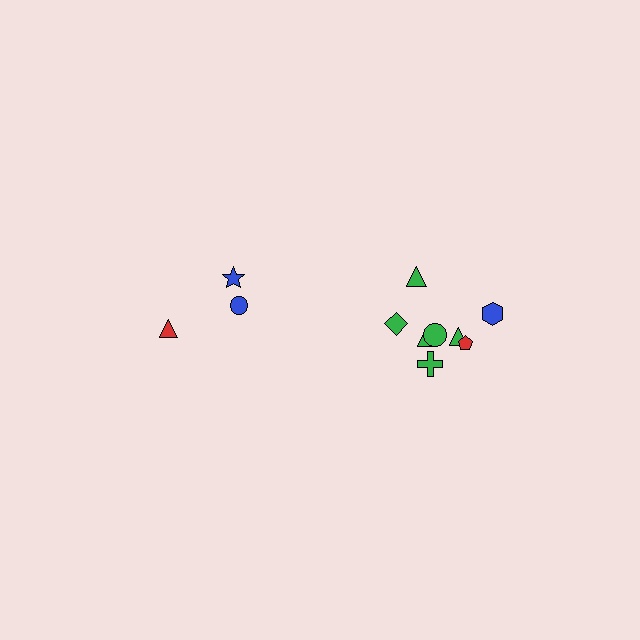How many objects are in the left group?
There are 3 objects.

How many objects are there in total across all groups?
There are 11 objects.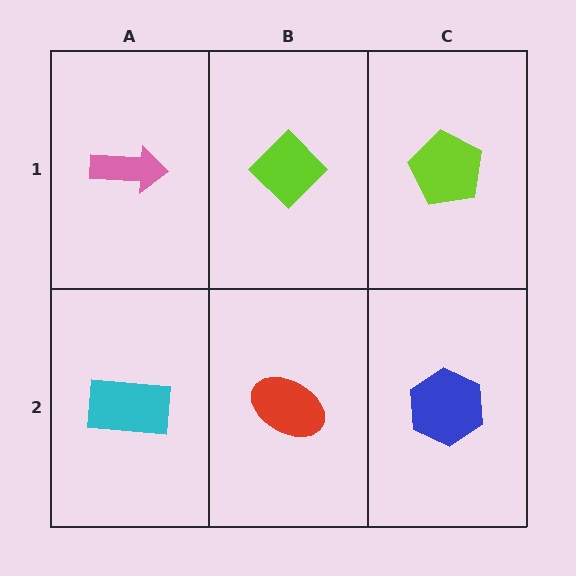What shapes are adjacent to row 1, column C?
A blue hexagon (row 2, column C), a lime diamond (row 1, column B).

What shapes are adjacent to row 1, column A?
A cyan rectangle (row 2, column A), a lime diamond (row 1, column B).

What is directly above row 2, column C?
A lime pentagon.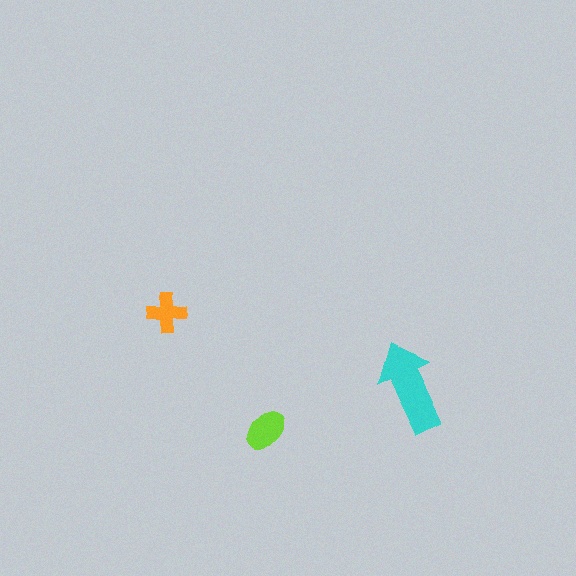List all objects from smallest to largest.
The orange cross, the lime ellipse, the cyan arrow.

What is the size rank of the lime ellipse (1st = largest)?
2nd.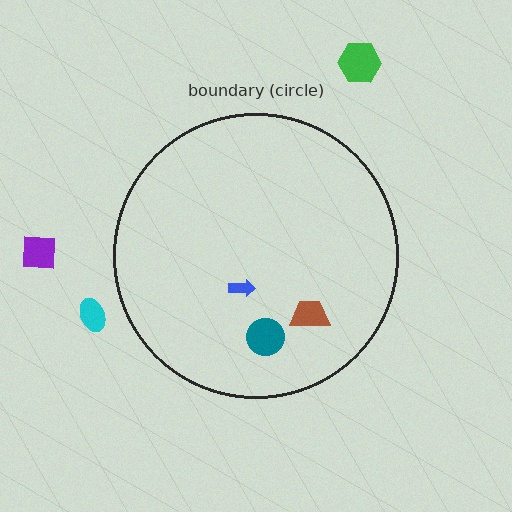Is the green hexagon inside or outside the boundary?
Outside.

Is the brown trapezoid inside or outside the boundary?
Inside.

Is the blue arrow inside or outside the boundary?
Inside.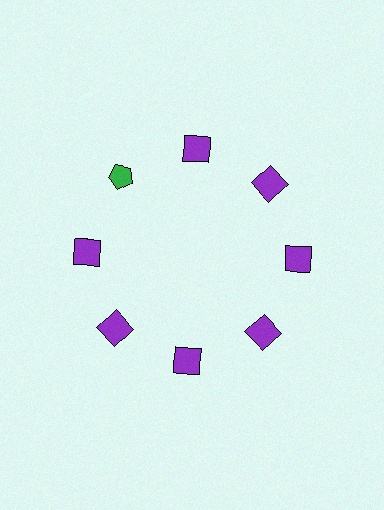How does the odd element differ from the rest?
It differs in both color (green instead of purple) and shape (pentagon instead of square).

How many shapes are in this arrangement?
There are 8 shapes arranged in a ring pattern.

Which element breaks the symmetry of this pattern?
The green pentagon at roughly the 10 o'clock position breaks the symmetry. All other shapes are purple squares.